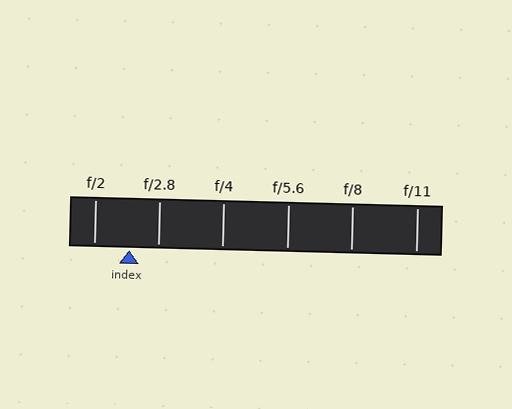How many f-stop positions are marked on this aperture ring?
There are 6 f-stop positions marked.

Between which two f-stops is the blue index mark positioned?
The index mark is between f/2 and f/2.8.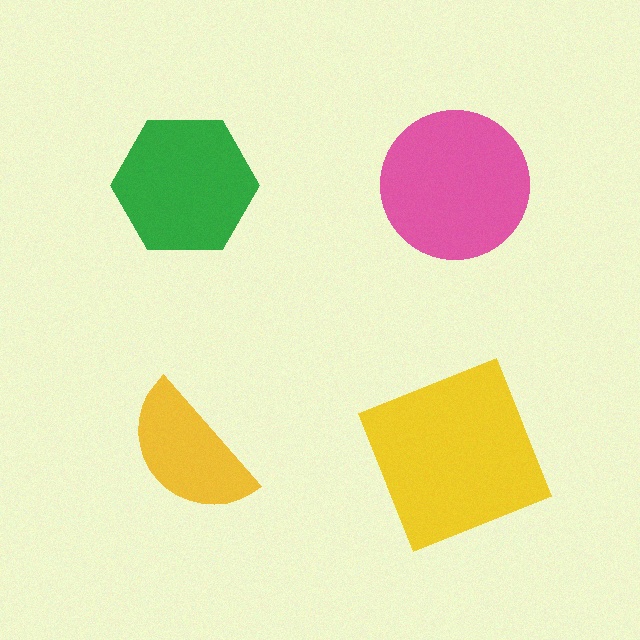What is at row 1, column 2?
A pink circle.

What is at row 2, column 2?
A yellow square.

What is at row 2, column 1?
A yellow semicircle.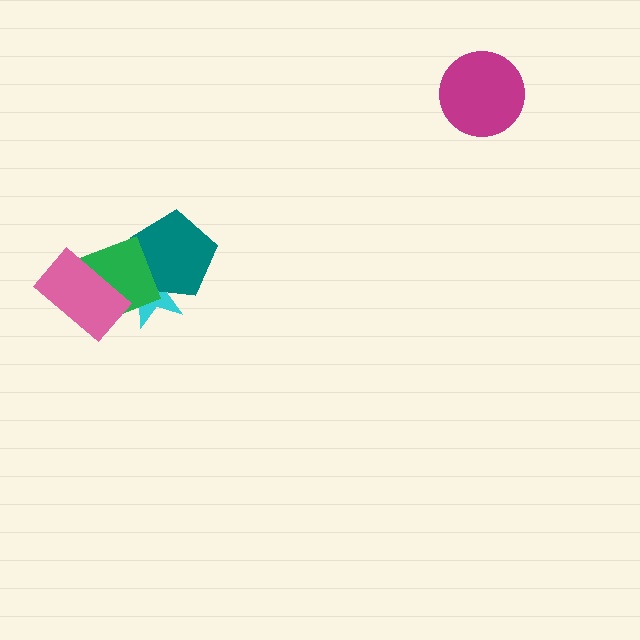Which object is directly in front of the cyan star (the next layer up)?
The teal pentagon is directly in front of the cyan star.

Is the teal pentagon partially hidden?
Yes, it is partially covered by another shape.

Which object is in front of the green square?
The pink rectangle is in front of the green square.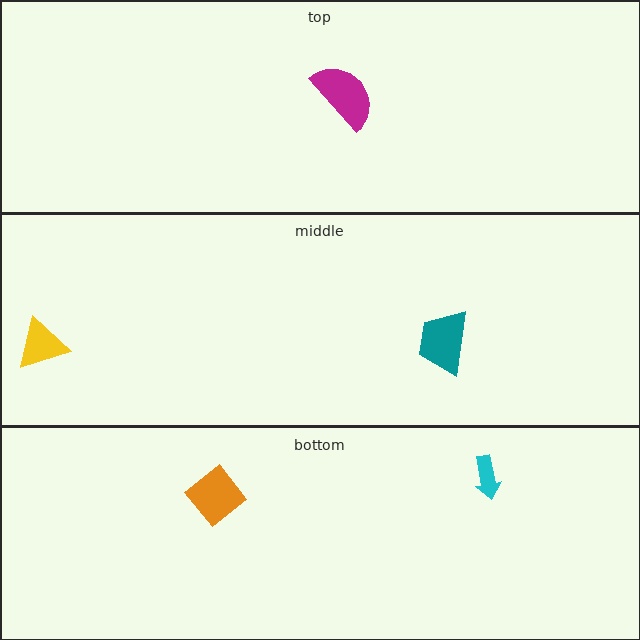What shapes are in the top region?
The magenta semicircle.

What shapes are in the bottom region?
The orange diamond, the cyan arrow.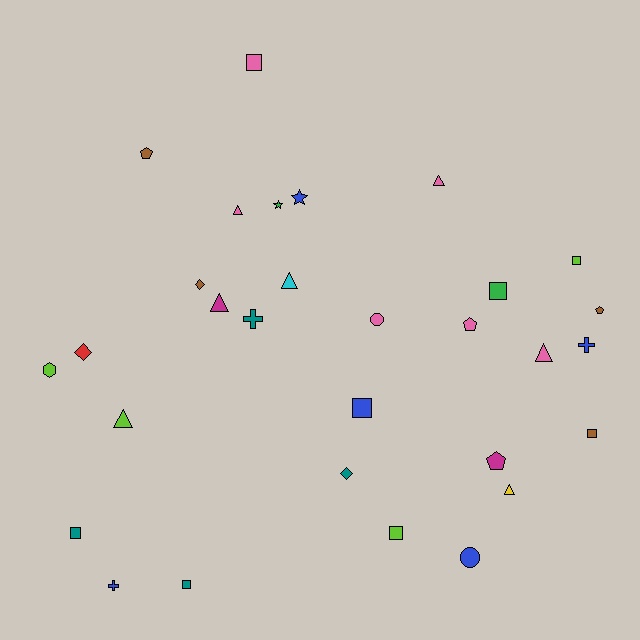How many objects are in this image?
There are 30 objects.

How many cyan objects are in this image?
There is 1 cyan object.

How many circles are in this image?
There are 2 circles.